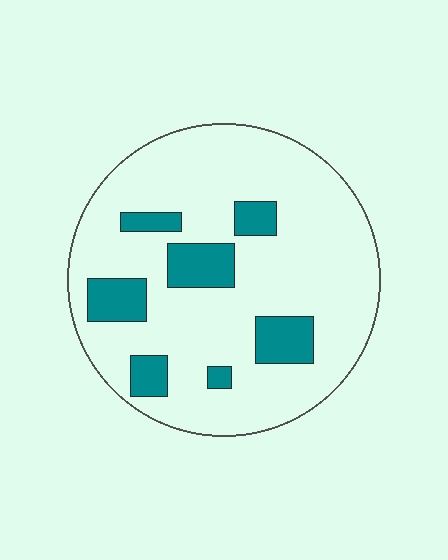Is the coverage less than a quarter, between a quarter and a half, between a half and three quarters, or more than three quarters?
Less than a quarter.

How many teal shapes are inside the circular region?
7.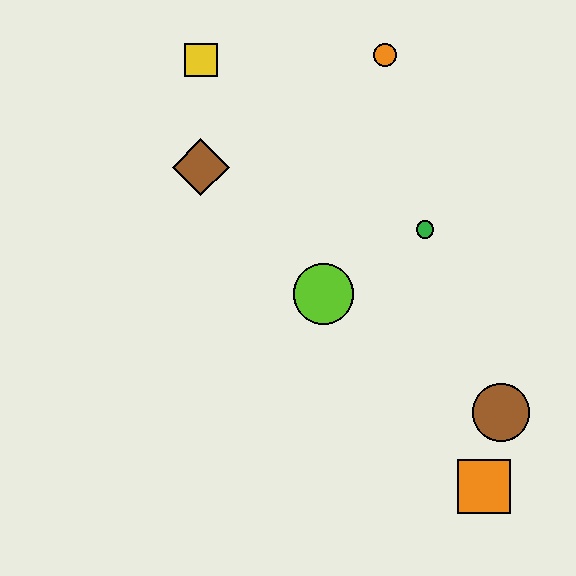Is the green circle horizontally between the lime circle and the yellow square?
No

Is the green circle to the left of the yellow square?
No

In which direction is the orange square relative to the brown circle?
The orange square is below the brown circle.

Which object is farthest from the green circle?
The yellow square is farthest from the green circle.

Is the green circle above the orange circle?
No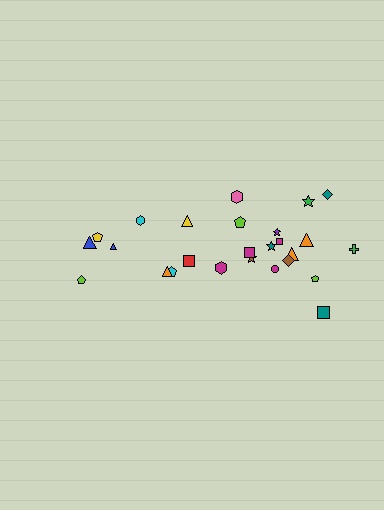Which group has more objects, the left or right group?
The right group.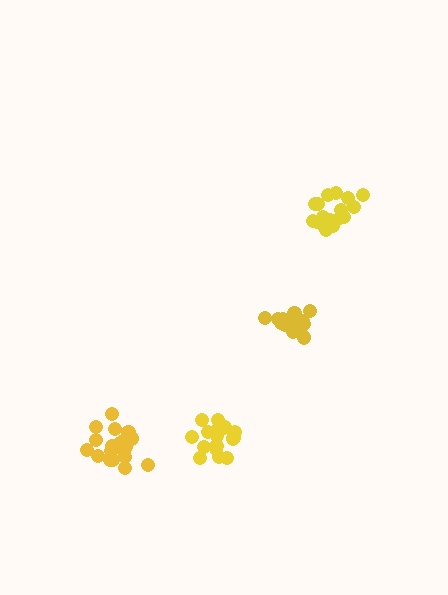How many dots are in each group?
Group 1: 15 dots, Group 2: 20 dots, Group 3: 17 dots, Group 4: 19 dots (71 total).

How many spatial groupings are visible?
There are 4 spatial groupings.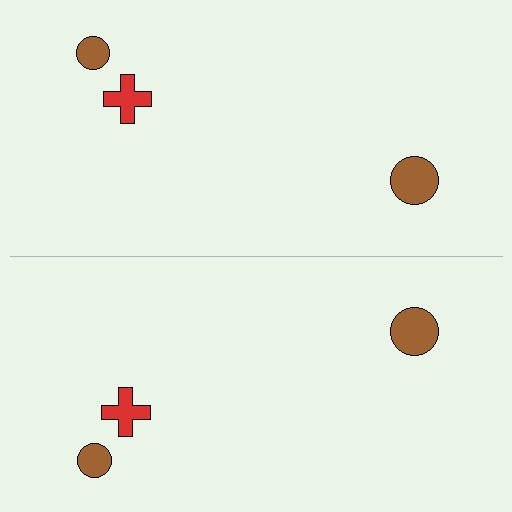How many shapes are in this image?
There are 6 shapes in this image.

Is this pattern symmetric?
Yes, this pattern has bilateral (reflection) symmetry.